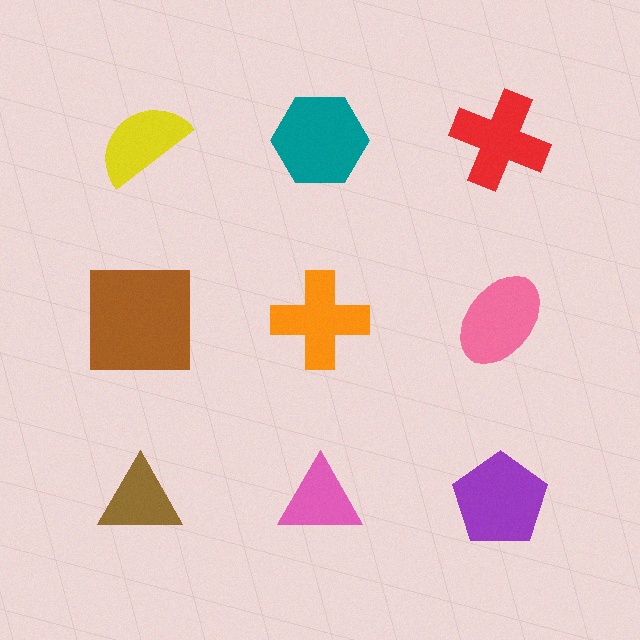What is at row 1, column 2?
A teal hexagon.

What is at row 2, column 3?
A pink ellipse.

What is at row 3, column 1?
A brown triangle.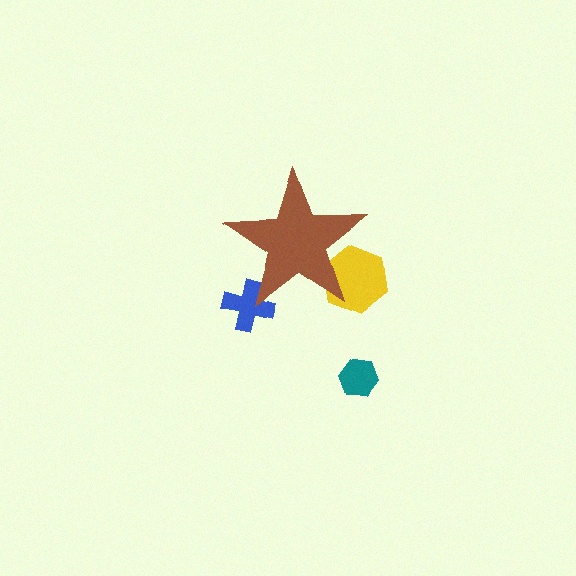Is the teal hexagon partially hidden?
No, the teal hexagon is fully visible.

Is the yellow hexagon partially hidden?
Yes, the yellow hexagon is partially hidden behind the brown star.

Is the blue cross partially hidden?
Yes, the blue cross is partially hidden behind the brown star.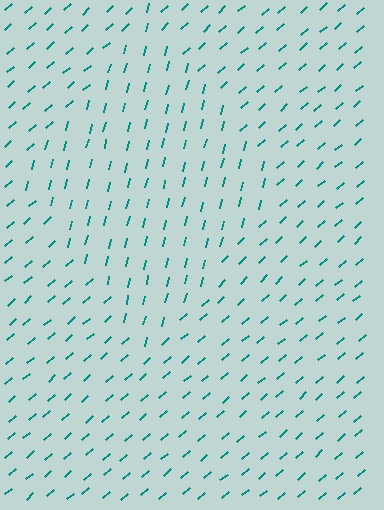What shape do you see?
I see a diamond.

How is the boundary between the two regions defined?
The boundary is defined purely by a change in line orientation (approximately 35 degrees difference). All lines are the same color and thickness.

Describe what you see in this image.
The image is filled with small teal line segments. A diamond region in the image has lines oriented differently from the surrounding lines, creating a visible texture boundary.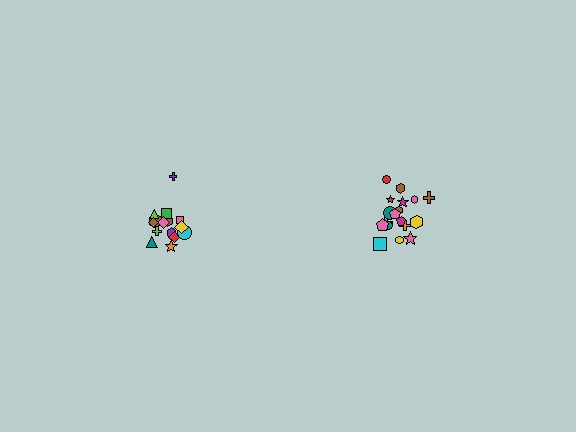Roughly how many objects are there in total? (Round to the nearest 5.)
Roughly 35 objects in total.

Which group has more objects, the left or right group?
The right group.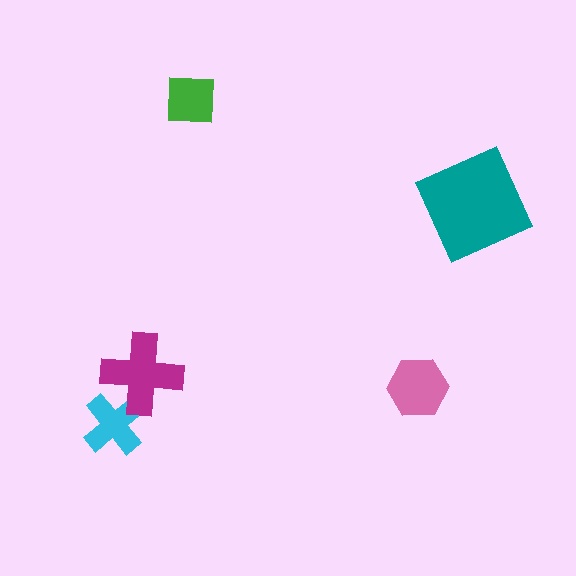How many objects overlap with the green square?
0 objects overlap with the green square.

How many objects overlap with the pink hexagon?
0 objects overlap with the pink hexagon.